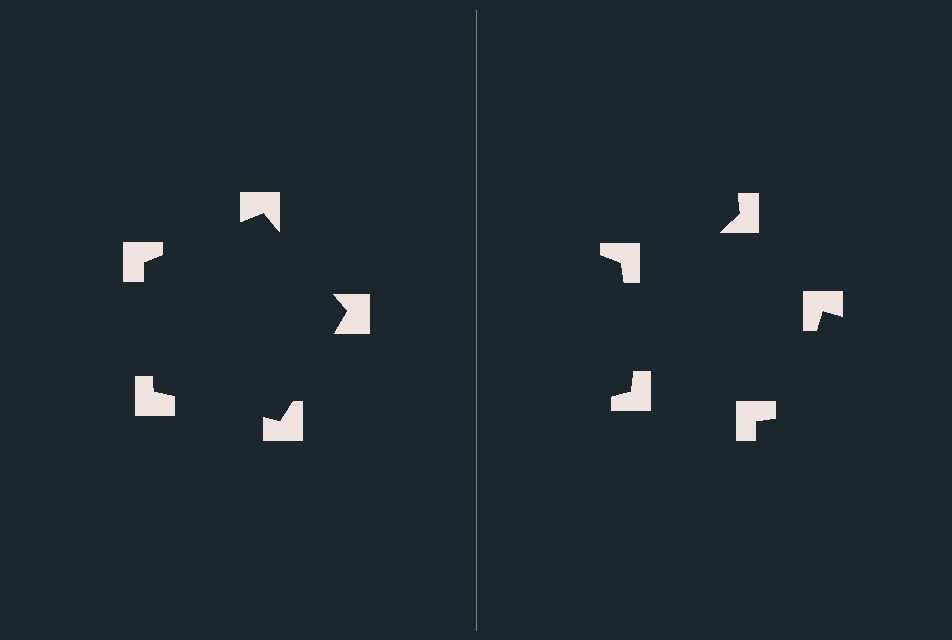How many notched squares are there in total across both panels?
10 — 5 on each side.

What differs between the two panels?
The notched squares are positioned identically on both sides; only the wedge orientations differ. On the left they align to a pentagon; on the right they are misaligned.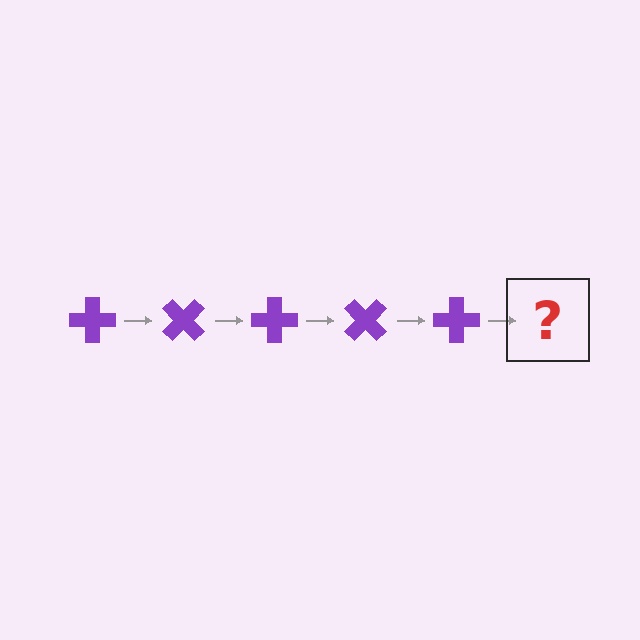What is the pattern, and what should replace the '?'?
The pattern is that the cross rotates 45 degrees each step. The '?' should be a purple cross rotated 225 degrees.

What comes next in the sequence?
The next element should be a purple cross rotated 225 degrees.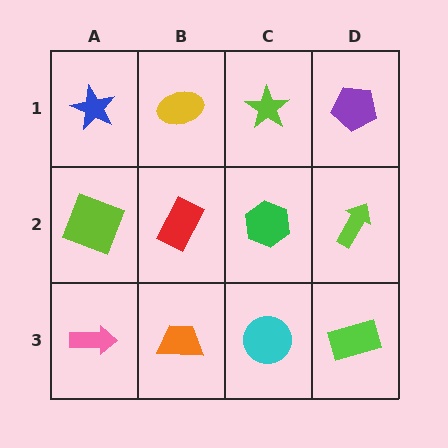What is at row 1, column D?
A purple pentagon.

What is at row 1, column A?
A blue star.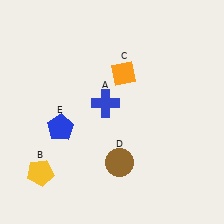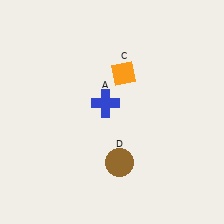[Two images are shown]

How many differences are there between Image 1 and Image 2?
There are 2 differences between the two images.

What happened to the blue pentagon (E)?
The blue pentagon (E) was removed in Image 2. It was in the bottom-left area of Image 1.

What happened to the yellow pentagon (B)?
The yellow pentagon (B) was removed in Image 2. It was in the bottom-left area of Image 1.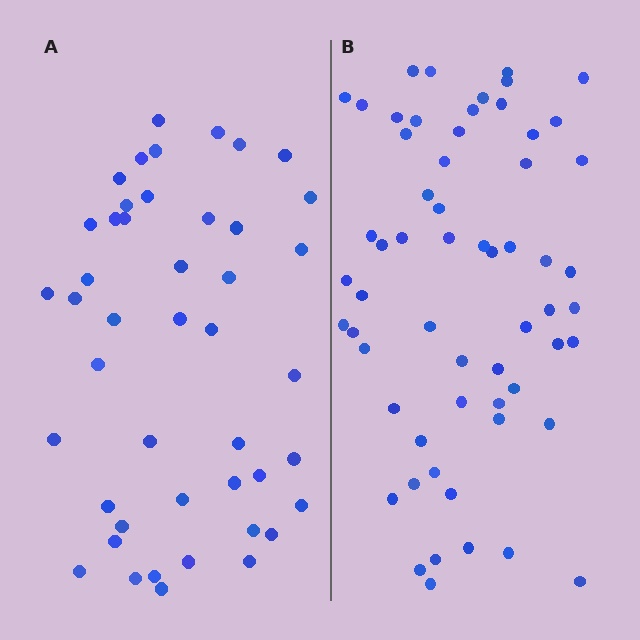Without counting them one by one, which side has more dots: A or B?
Region B (the right region) has more dots.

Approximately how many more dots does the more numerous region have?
Region B has approximately 15 more dots than region A.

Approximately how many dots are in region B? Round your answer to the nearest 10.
About 60 dots.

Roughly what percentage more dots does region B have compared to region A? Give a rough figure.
About 35% more.